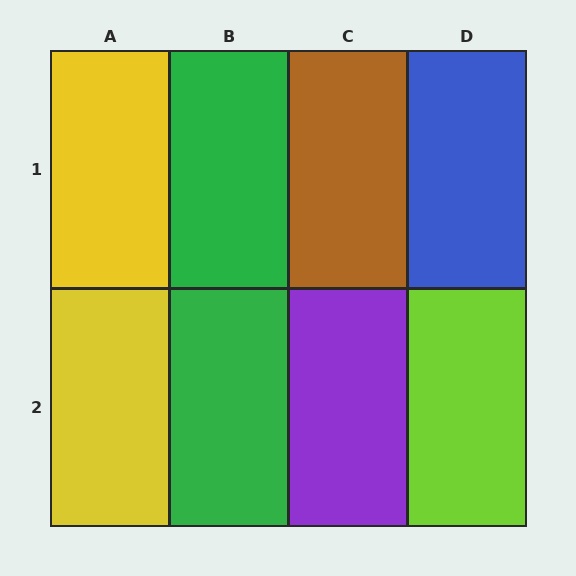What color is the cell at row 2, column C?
Purple.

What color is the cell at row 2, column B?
Green.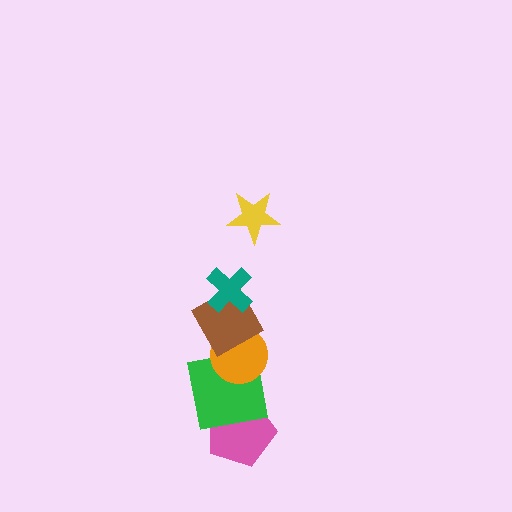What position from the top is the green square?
The green square is 5th from the top.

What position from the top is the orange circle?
The orange circle is 4th from the top.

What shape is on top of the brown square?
The teal cross is on top of the brown square.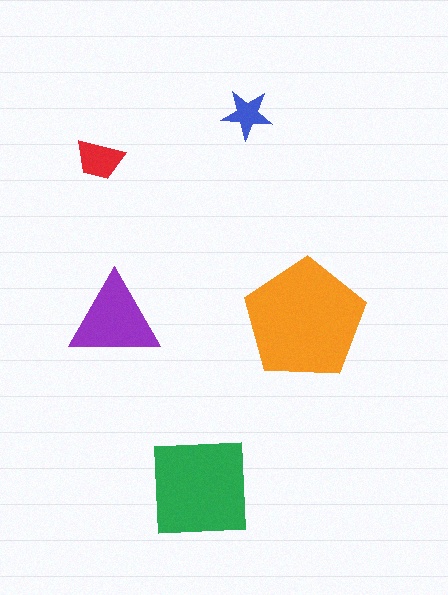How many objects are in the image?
There are 5 objects in the image.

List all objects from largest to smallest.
The orange pentagon, the green square, the purple triangle, the red trapezoid, the blue star.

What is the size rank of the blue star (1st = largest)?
5th.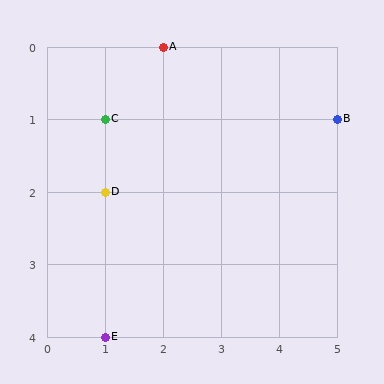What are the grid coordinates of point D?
Point D is at grid coordinates (1, 2).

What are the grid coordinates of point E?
Point E is at grid coordinates (1, 4).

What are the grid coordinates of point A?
Point A is at grid coordinates (2, 0).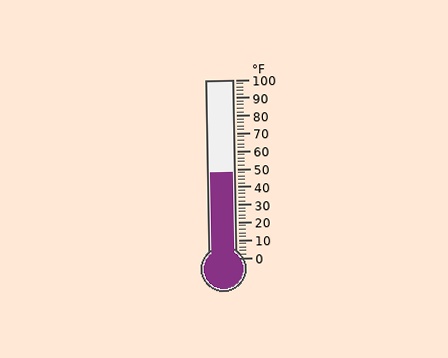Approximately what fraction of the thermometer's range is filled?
The thermometer is filled to approximately 50% of its range.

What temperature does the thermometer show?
The thermometer shows approximately 48°F.